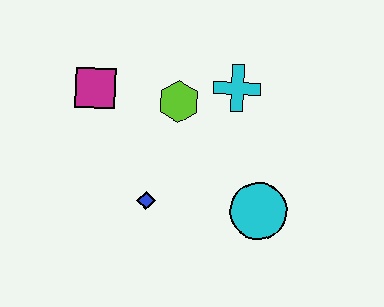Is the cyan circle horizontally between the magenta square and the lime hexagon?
No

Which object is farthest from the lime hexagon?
The cyan circle is farthest from the lime hexagon.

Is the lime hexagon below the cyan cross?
Yes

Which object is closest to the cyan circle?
The blue diamond is closest to the cyan circle.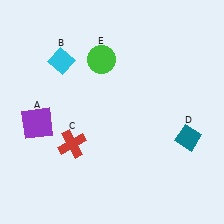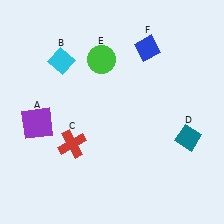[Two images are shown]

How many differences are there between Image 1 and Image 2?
There is 1 difference between the two images.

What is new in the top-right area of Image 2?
A blue diamond (F) was added in the top-right area of Image 2.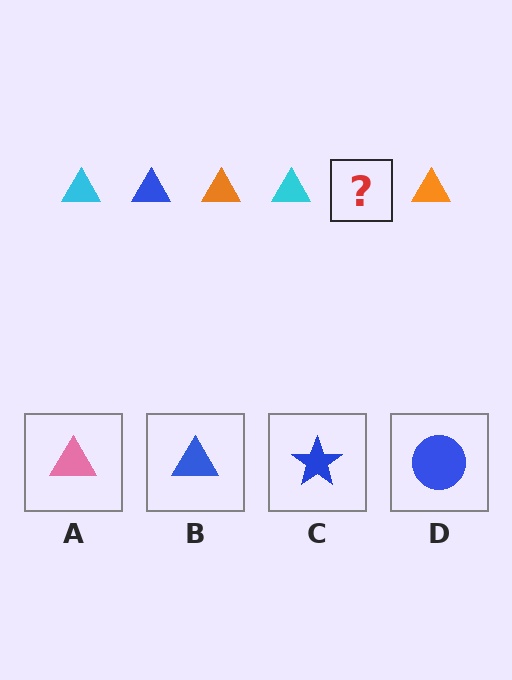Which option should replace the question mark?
Option B.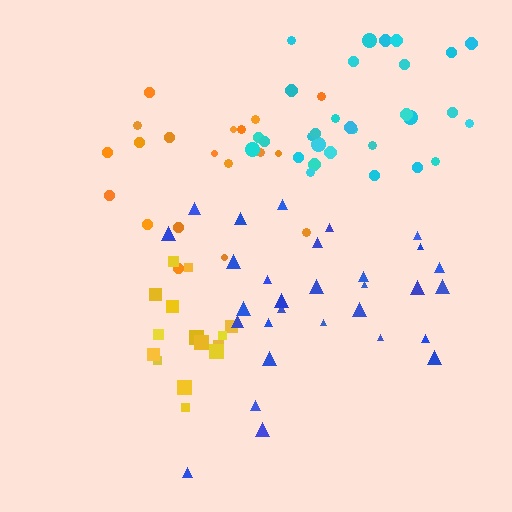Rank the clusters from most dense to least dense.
yellow, cyan, blue, orange.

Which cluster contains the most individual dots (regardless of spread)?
Blue (30).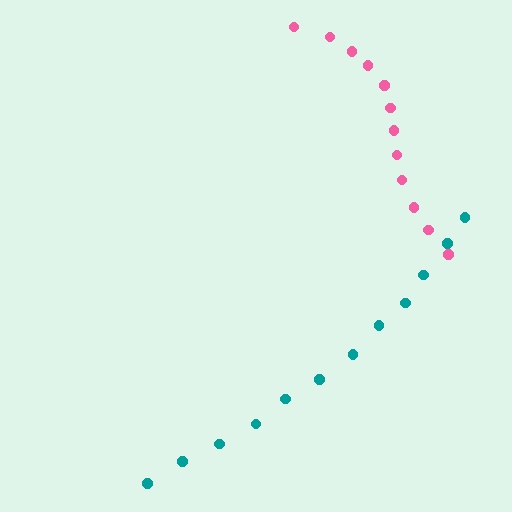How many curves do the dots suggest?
There are 2 distinct paths.